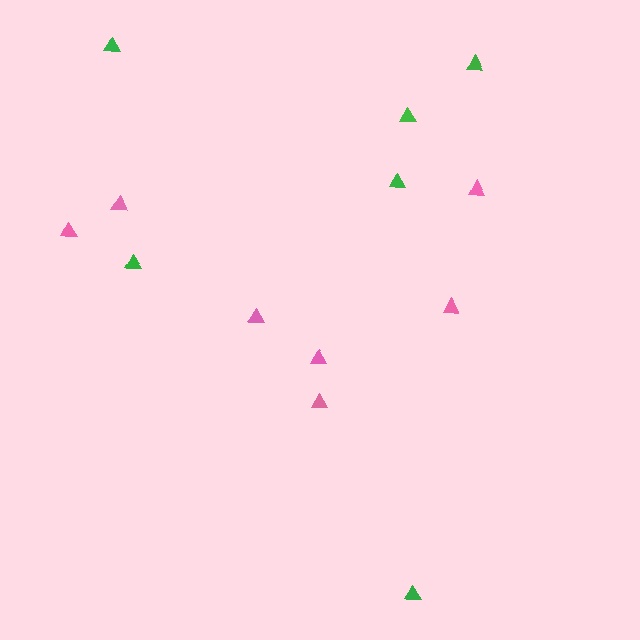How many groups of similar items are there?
There are 2 groups: one group of green triangles (6) and one group of pink triangles (7).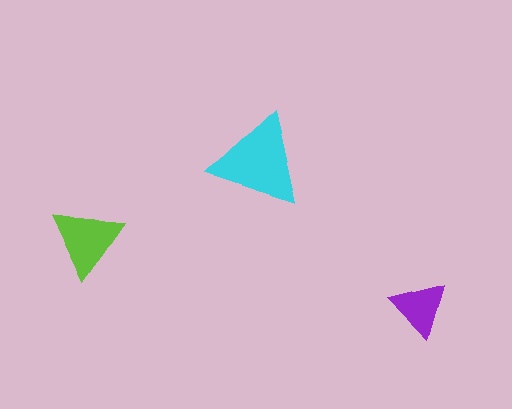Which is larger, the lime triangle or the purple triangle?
The lime one.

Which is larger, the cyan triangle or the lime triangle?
The cyan one.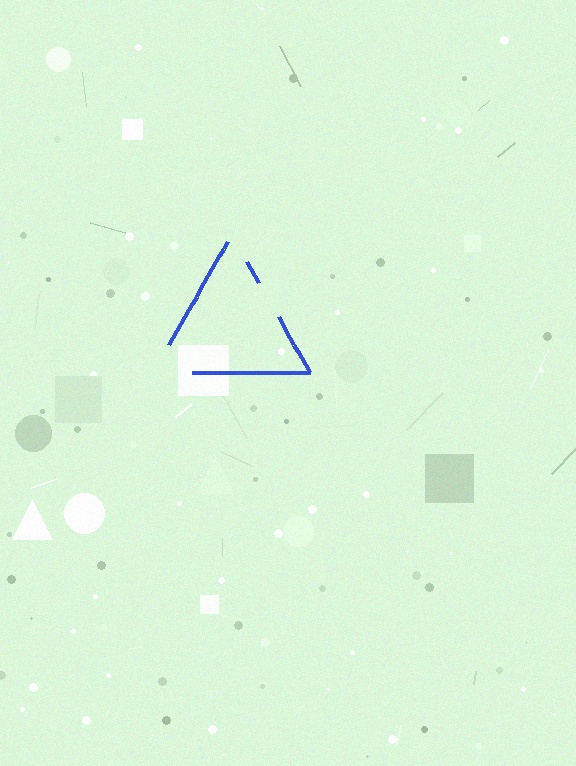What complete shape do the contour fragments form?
The contour fragments form a triangle.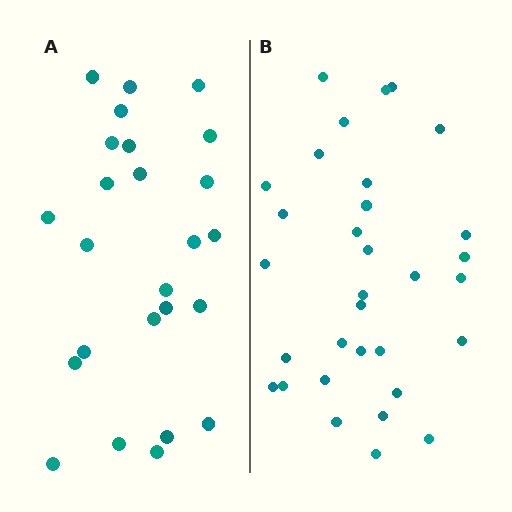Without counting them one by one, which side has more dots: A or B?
Region B (the right region) has more dots.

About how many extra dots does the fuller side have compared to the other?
Region B has roughly 8 or so more dots than region A.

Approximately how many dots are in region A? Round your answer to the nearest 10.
About 20 dots. (The exact count is 25, which rounds to 20.)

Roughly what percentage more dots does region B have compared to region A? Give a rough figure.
About 30% more.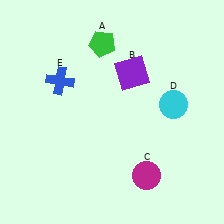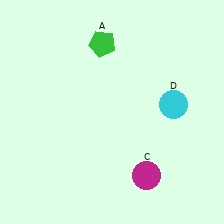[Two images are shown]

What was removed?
The blue cross (E), the purple square (B) were removed in Image 2.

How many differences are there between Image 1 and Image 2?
There are 2 differences between the two images.